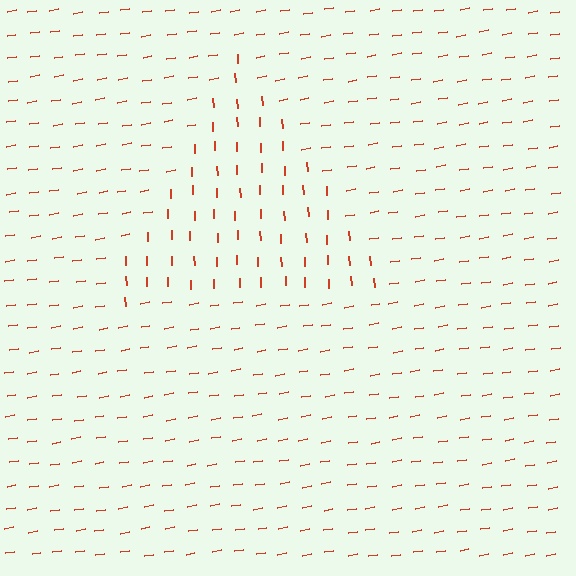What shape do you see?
I see a triangle.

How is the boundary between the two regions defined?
The boundary is defined purely by a change in line orientation (approximately 83 degrees difference). All lines are the same color and thickness.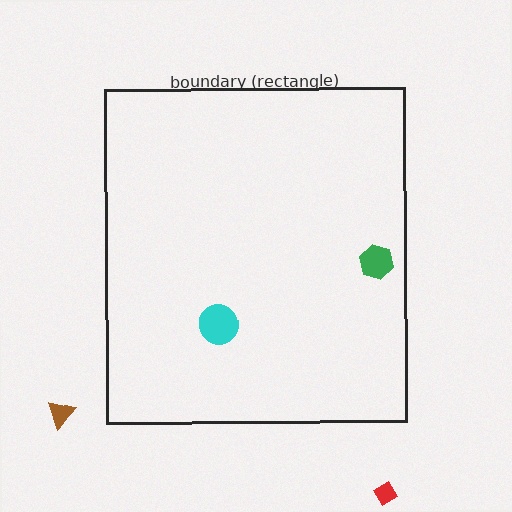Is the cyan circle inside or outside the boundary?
Inside.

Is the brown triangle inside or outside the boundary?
Outside.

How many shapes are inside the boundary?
2 inside, 2 outside.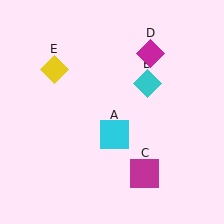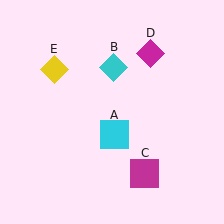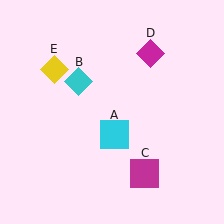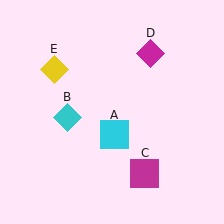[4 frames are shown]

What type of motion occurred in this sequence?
The cyan diamond (object B) rotated counterclockwise around the center of the scene.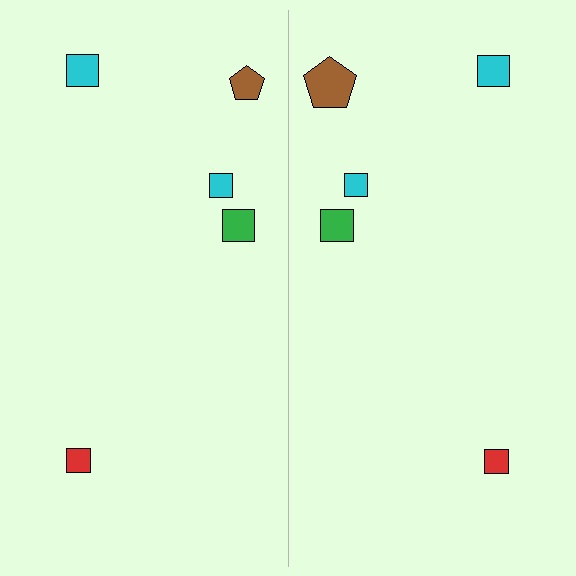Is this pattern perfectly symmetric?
No, the pattern is not perfectly symmetric. The brown pentagon on the right side has a different size than its mirror counterpart.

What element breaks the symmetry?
The brown pentagon on the right side has a different size than its mirror counterpart.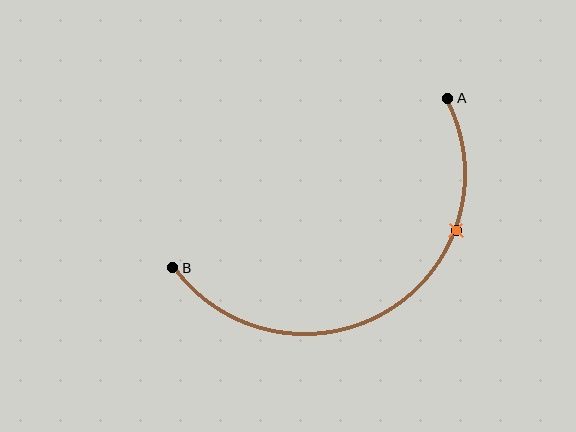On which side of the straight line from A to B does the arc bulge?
The arc bulges below the straight line connecting A and B.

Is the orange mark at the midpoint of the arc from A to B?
No. The orange mark lies on the arc but is closer to endpoint A. The arc midpoint would be at the point on the curve equidistant along the arc from both A and B.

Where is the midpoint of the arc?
The arc midpoint is the point on the curve farthest from the straight line joining A and B. It sits below that line.